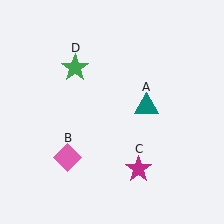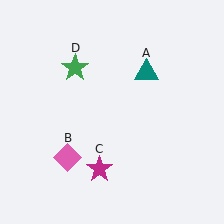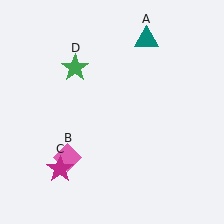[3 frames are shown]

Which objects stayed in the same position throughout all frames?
Pink diamond (object B) and green star (object D) remained stationary.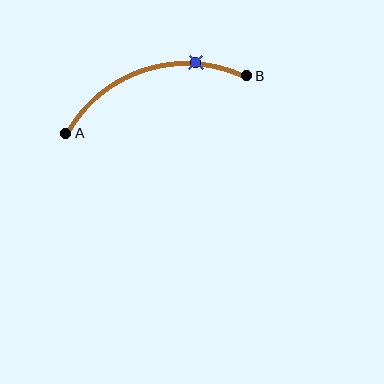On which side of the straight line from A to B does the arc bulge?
The arc bulges above the straight line connecting A and B.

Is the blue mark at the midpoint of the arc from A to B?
No. The blue mark lies on the arc but is closer to endpoint B. The arc midpoint would be at the point on the curve equidistant along the arc from both A and B.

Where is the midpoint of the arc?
The arc midpoint is the point on the curve farthest from the straight line joining A and B. It sits above that line.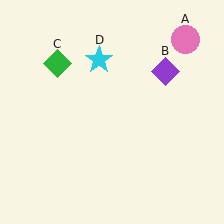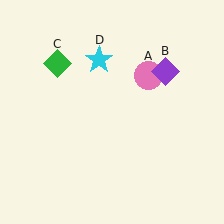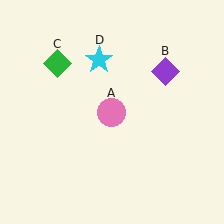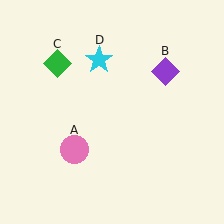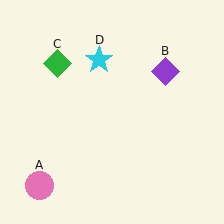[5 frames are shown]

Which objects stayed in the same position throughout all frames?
Purple diamond (object B) and green diamond (object C) and cyan star (object D) remained stationary.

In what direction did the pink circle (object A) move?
The pink circle (object A) moved down and to the left.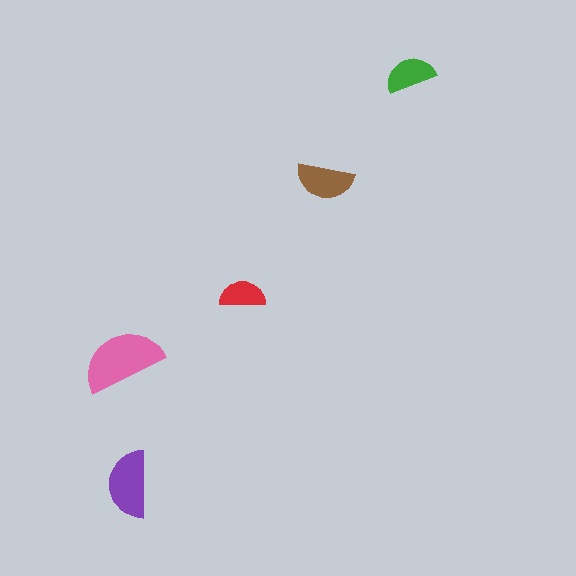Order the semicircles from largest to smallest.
the pink one, the purple one, the brown one, the green one, the red one.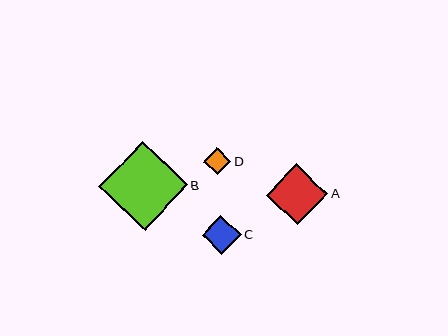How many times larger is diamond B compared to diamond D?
Diamond B is approximately 3.2 times the size of diamond D.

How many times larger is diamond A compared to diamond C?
Diamond A is approximately 1.6 times the size of diamond C.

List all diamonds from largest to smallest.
From largest to smallest: B, A, C, D.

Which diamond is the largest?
Diamond B is the largest with a size of approximately 88 pixels.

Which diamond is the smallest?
Diamond D is the smallest with a size of approximately 27 pixels.